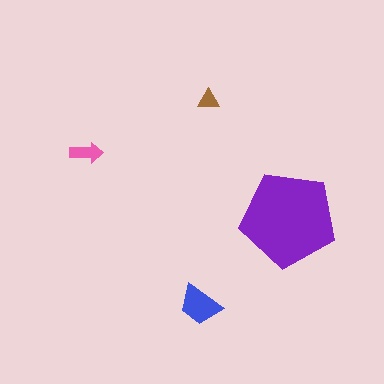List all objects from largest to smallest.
The purple pentagon, the blue trapezoid, the pink arrow, the brown triangle.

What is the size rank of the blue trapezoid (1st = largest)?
2nd.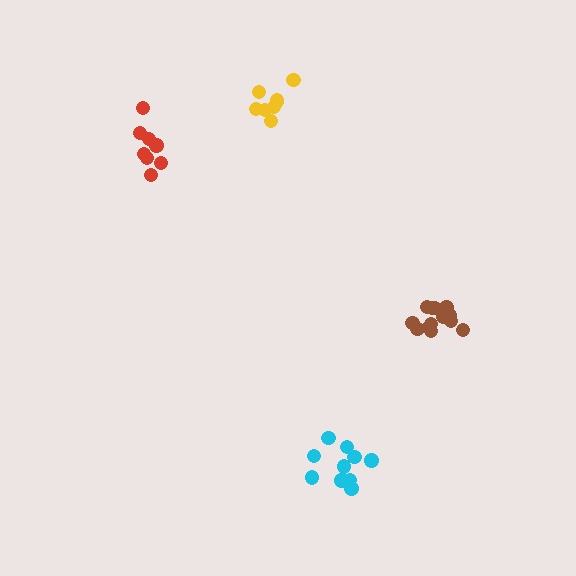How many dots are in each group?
Group 1: 13 dots, Group 2: 8 dots, Group 3: 10 dots, Group 4: 8 dots (39 total).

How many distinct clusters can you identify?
There are 4 distinct clusters.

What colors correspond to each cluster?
The clusters are colored: brown, red, cyan, yellow.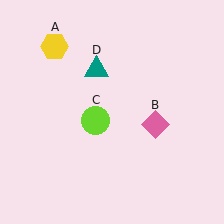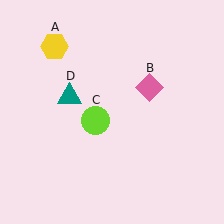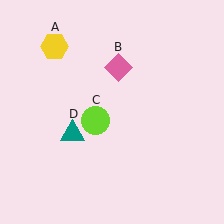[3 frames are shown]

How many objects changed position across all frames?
2 objects changed position: pink diamond (object B), teal triangle (object D).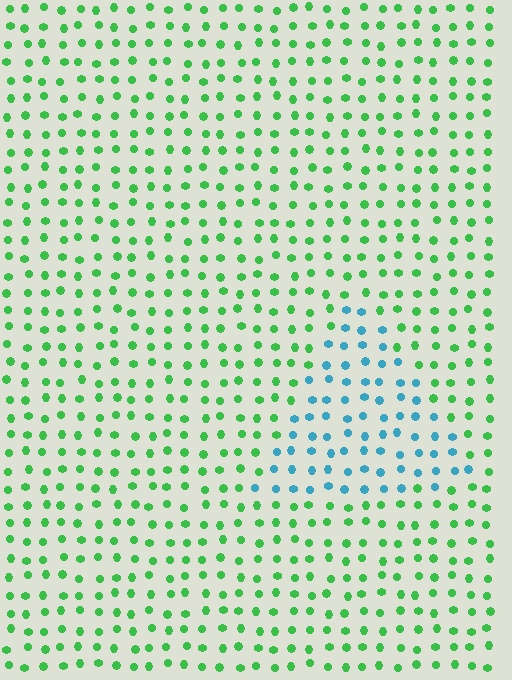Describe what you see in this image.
The image is filled with small green elements in a uniform arrangement. A triangle-shaped region is visible where the elements are tinted to a slightly different hue, forming a subtle color boundary.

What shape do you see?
I see a triangle.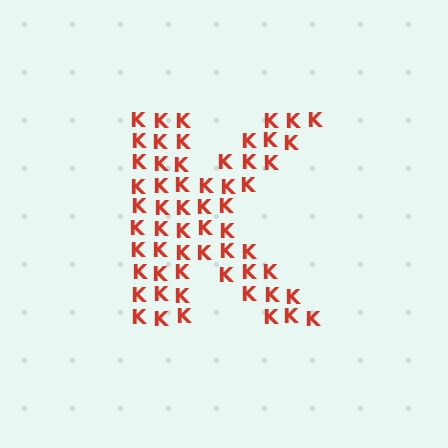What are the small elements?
The small elements are letter K's.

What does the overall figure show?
The overall figure shows the letter K.